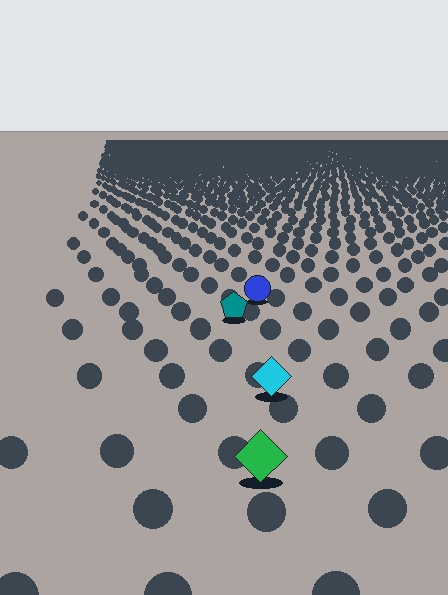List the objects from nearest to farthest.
From nearest to farthest: the green diamond, the cyan diamond, the teal pentagon, the blue circle.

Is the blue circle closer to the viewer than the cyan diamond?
No. The cyan diamond is closer — you can tell from the texture gradient: the ground texture is coarser near it.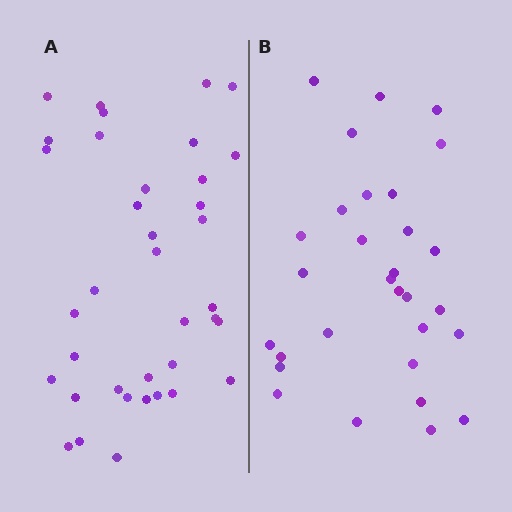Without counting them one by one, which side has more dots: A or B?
Region A (the left region) has more dots.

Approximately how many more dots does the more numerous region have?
Region A has roughly 8 or so more dots than region B.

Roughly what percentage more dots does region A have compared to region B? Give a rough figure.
About 25% more.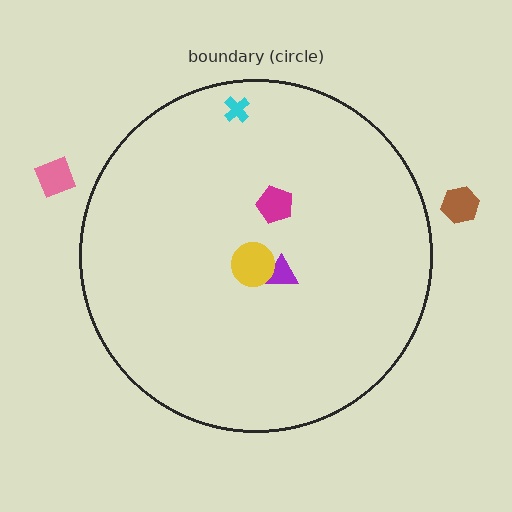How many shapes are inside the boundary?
4 inside, 2 outside.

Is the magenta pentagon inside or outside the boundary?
Inside.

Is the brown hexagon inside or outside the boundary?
Outside.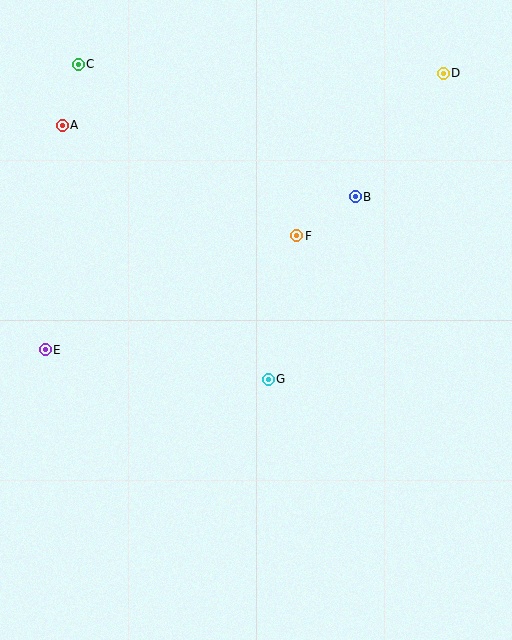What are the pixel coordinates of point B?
Point B is at (355, 197).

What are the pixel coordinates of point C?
Point C is at (78, 64).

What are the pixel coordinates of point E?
Point E is at (45, 350).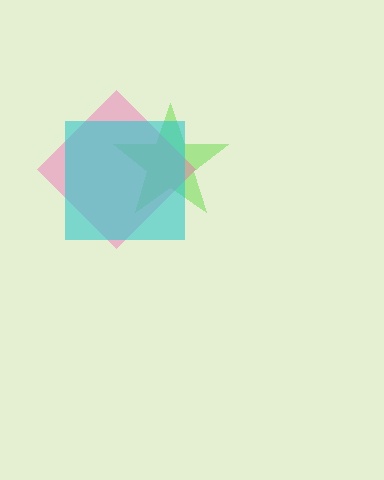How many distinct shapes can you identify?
There are 3 distinct shapes: a lime star, a pink diamond, a cyan square.